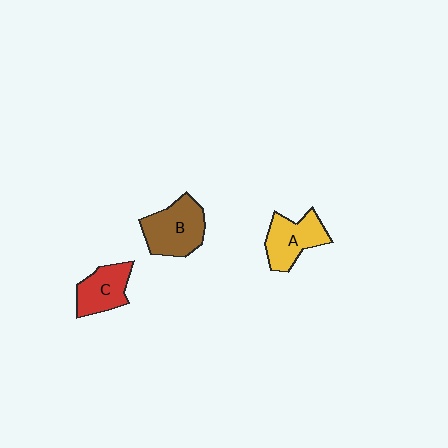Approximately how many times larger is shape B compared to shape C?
Approximately 1.3 times.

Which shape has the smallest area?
Shape C (red).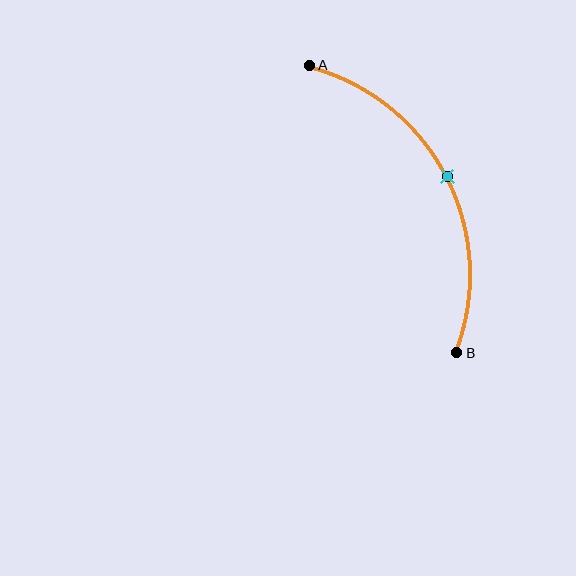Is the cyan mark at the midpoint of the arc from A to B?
Yes. The cyan mark lies on the arc at equal arc-length from both A and B — it is the arc midpoint.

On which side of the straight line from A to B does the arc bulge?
The arc bulges to the right of the straight line connecting A and B.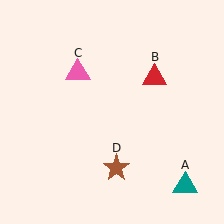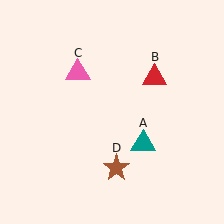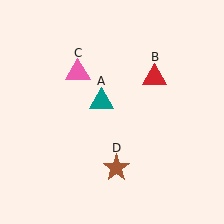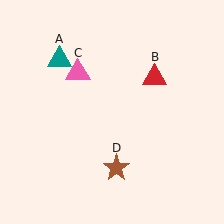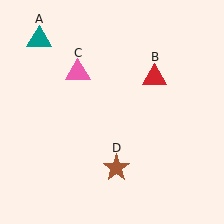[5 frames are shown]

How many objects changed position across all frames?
1 object changed position: teal triangle (object A).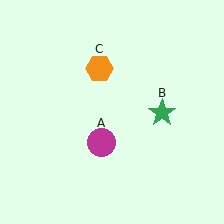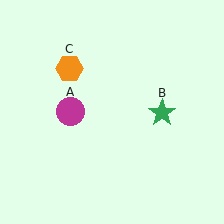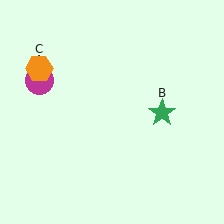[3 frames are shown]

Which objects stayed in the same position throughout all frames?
Green star (object B) remained stationary.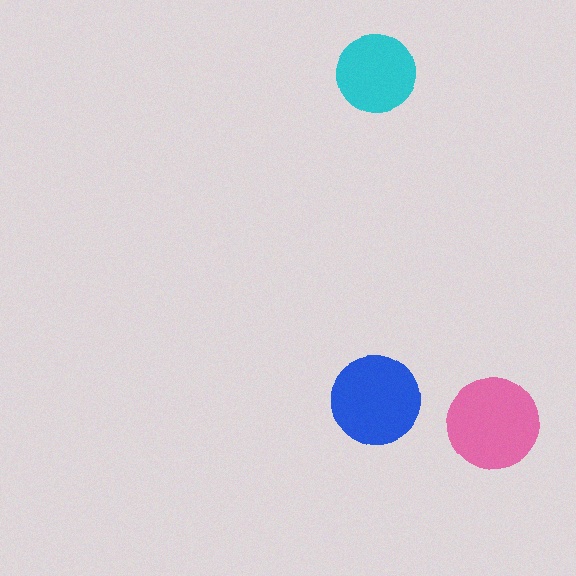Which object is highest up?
The cyan circle is topmost.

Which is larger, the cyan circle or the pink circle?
The pink one.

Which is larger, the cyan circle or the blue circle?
The blue one.